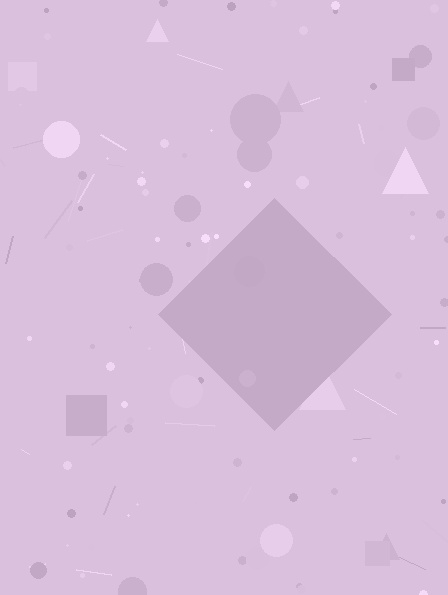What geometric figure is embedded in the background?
A diamond is embedded in the background.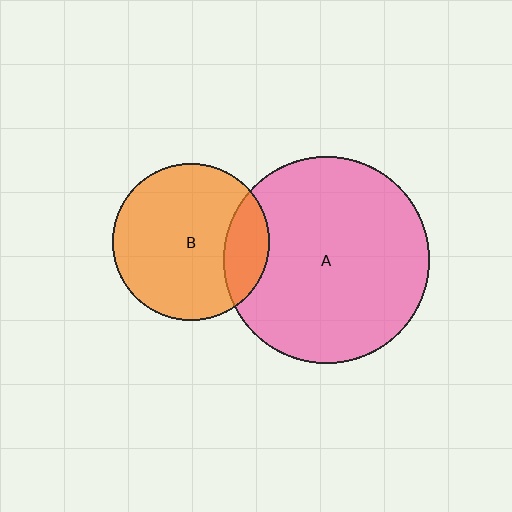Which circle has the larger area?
Circle A (pink).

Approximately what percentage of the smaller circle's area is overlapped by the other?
Approximately 20%.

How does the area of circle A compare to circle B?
Approximately 1.7 times.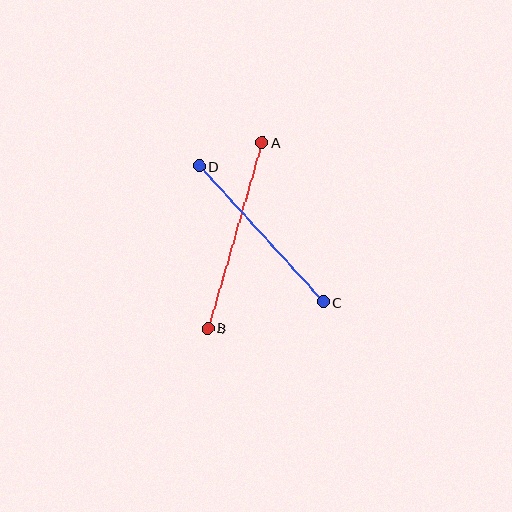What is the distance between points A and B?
The distance is approximately 193 pixels.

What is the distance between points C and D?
The distance is approximately 184 pixels.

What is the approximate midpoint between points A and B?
The midpoint is at approximately (235, 235) pixels.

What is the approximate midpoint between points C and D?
The midpoint is at approximately (261, 234) pixels.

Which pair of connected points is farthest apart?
Points A and B are farthest apart.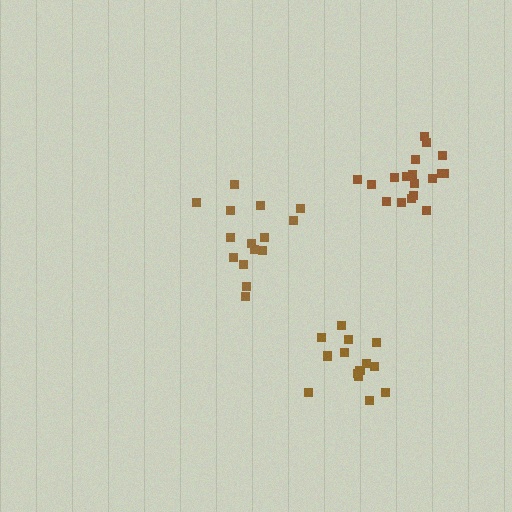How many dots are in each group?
Group 1: 18 dots, Group 2: 15 dots, Group 3: 15 dots (48 total).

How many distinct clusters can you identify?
There are 3 distinct clusters.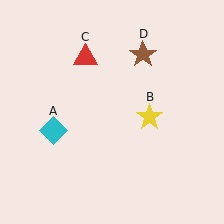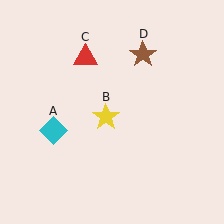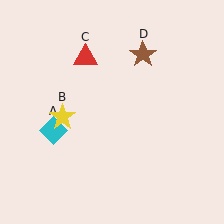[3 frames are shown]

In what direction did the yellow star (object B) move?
The yellow star (object B) moved left.